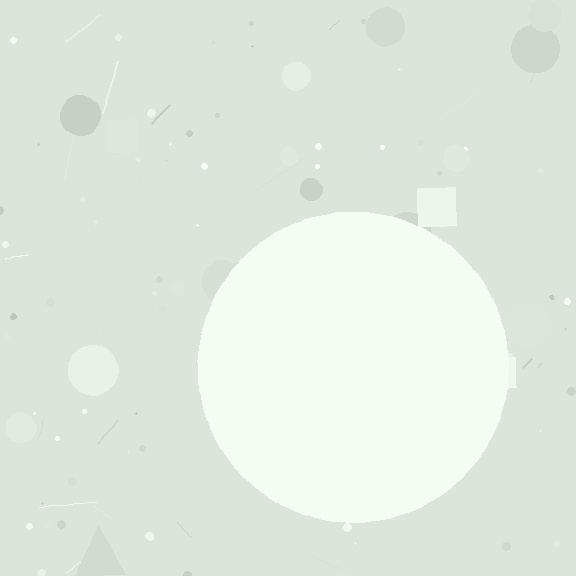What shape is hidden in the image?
A circle is hidden in the image.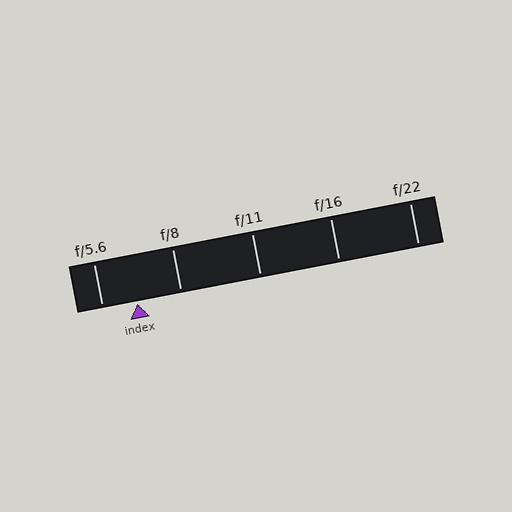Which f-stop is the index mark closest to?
The index mark is closest to f/5.6.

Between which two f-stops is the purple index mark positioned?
The index mark is between f/5.6 and f/8.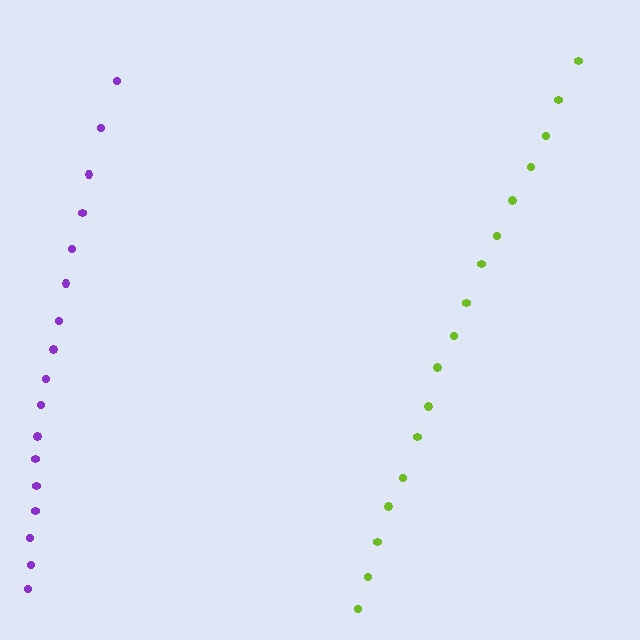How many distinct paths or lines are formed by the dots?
There are 2 distinct paths.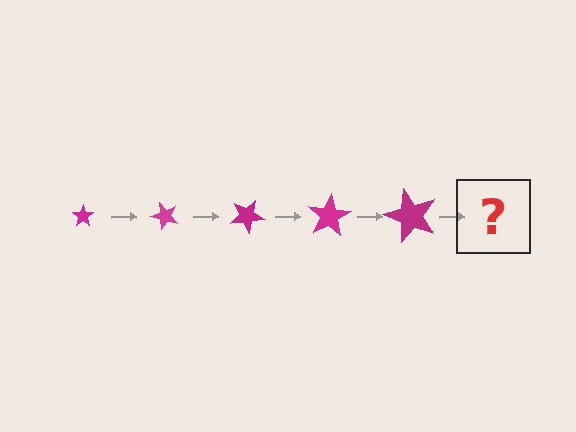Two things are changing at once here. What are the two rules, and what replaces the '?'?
The two rules are that the star grows larger each step and it rotates 50 degrees each step. The '?' should be a star, larger than the previous one and rotated 250 degrees from the start.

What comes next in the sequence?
The next element should be a star, larger than the previous one and rotated 250 degrees from the start.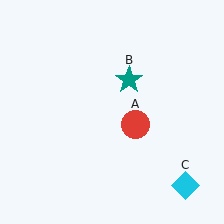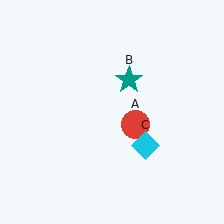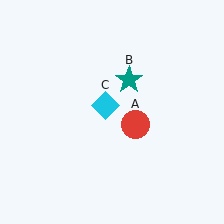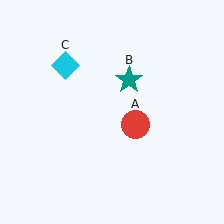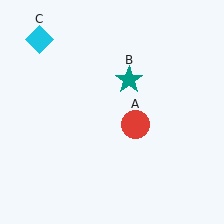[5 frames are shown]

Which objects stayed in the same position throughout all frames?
Red circle (object A) and teal star (object B) remained stationary.